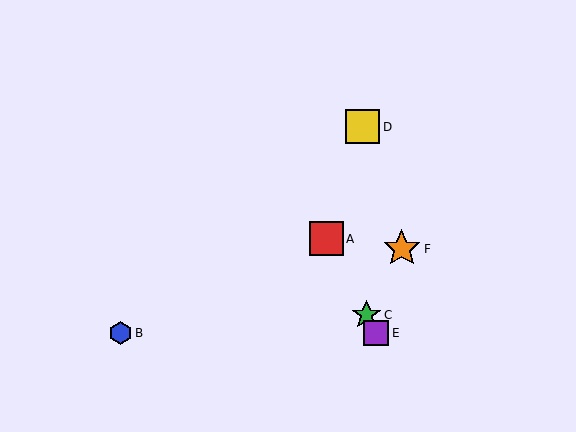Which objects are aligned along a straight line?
Objects A, C, E are aligned along a straight line.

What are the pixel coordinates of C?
Object C is at (366, 315).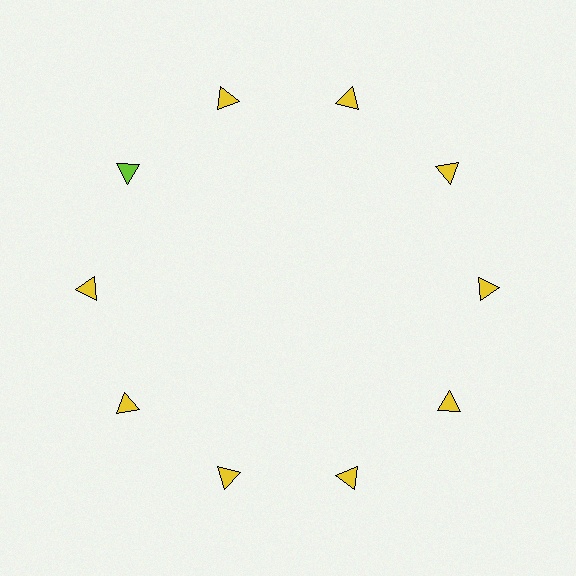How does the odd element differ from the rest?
It has a different color: lime instead of yellow.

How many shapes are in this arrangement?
There are 10 shapes arranged in a ring pattern.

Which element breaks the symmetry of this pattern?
The lime triangle at roughly the 10 o'clock position breaks the symmetry. All other shapes are yellow triangles.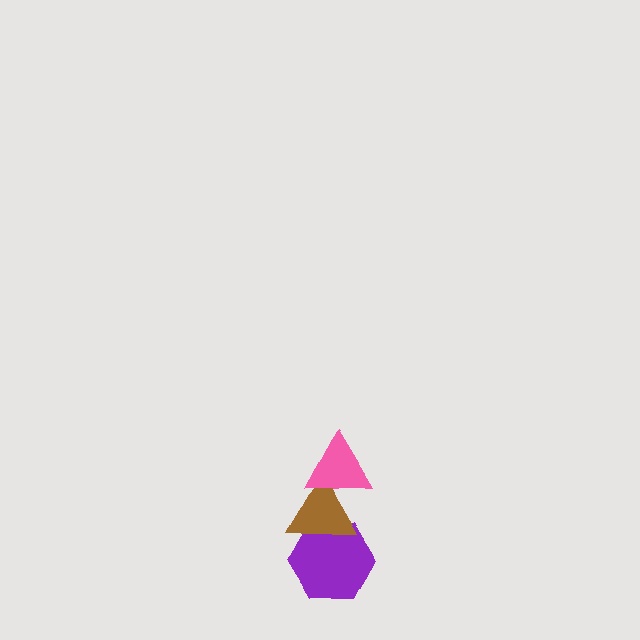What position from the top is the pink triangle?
The pink triangle is 1st from the top.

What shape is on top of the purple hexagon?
The brown triangle is on top of the purple hexagon.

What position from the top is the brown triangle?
The brown triangle is 2nd from the top.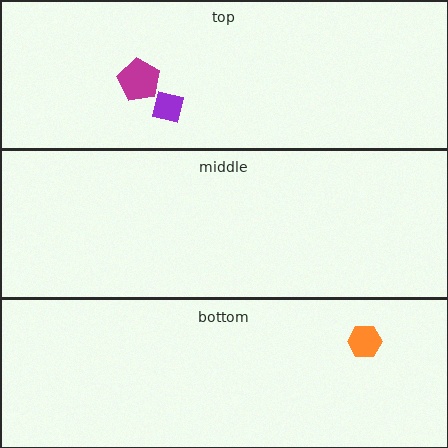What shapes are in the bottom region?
The orange hexagon.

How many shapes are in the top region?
2.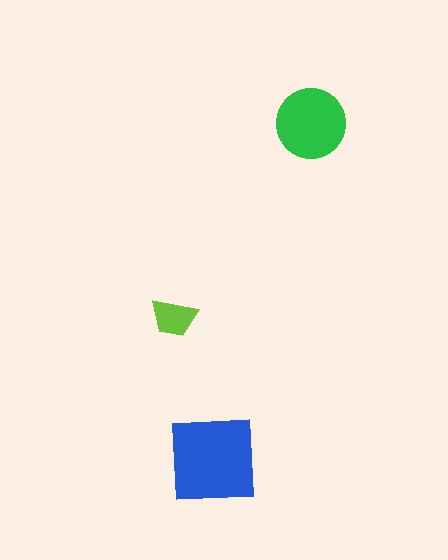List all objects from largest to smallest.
The blue square, the green circle, the lime trapezoid.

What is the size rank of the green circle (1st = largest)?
2nd.